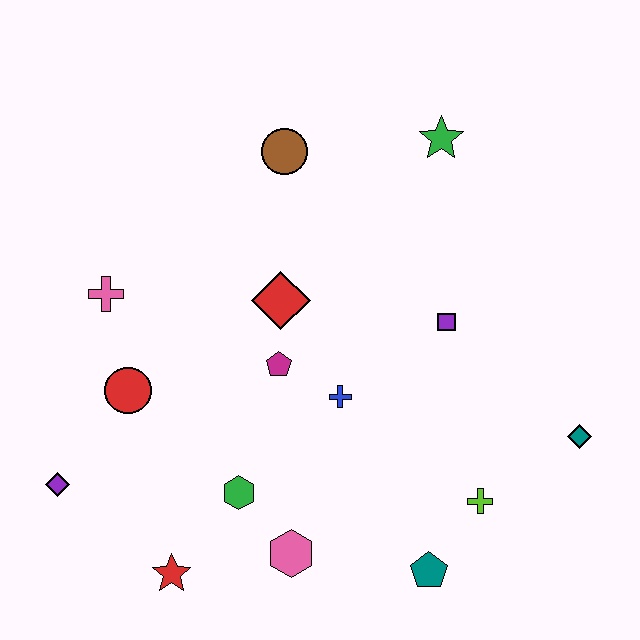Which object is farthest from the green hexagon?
The green star is farthest from the green hexagon.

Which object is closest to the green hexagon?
The pink hexagon is closest to the green hexagon.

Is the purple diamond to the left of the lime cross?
Yes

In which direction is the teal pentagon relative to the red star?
The teal pentagon is to the right of the red star.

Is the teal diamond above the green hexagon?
Yes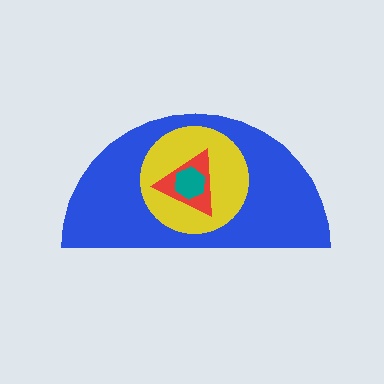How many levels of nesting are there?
4.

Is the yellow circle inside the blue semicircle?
Yes.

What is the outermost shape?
The blue semicircle.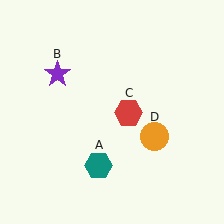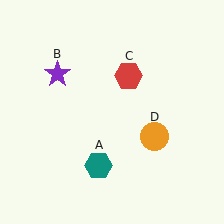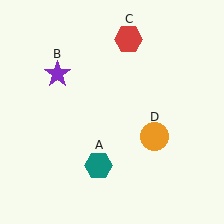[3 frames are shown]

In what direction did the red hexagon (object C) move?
The red hexagon (object C) moved up.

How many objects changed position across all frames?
1 object changed position: red hexagon (object C).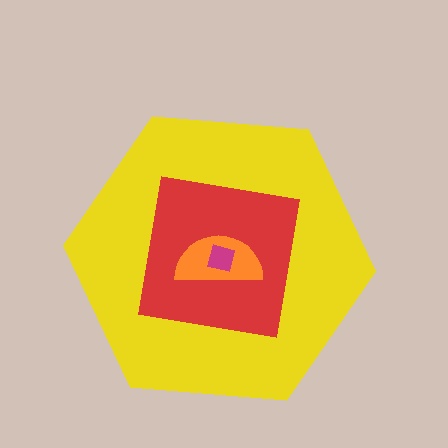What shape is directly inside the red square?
The orange semicircle.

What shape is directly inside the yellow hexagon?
The red square.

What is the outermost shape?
The yellow hexagon.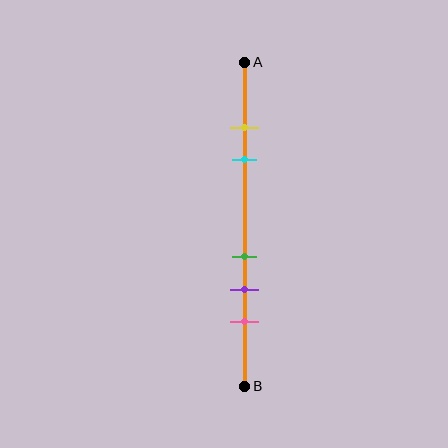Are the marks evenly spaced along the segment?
No, the marks are not evenly spaced.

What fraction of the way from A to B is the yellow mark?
The yellow mark is approximately 20% (0.2) of the way from A to B.